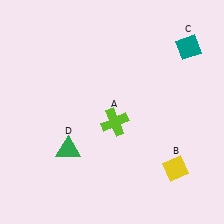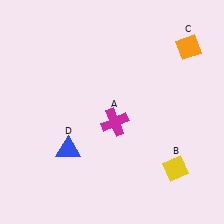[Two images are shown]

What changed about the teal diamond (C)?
In Image 1, C is teal. In Image 2, it changed to orange.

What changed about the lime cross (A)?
In Image 1, A is lime. In Image 2, it changed to magenta.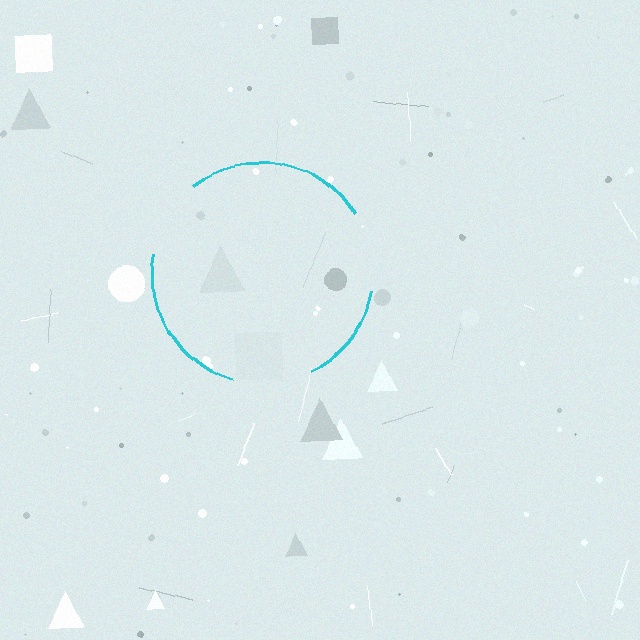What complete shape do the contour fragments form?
The contour fragments form a circle.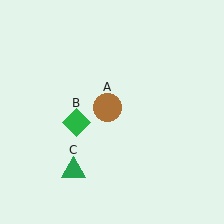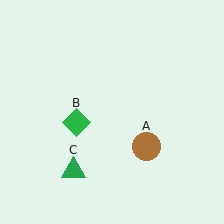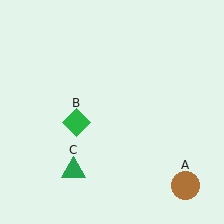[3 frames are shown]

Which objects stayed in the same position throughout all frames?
Green diamond (object B) and green triangle (object C) remained stationary.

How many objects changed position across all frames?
1 object changed position: brown circle (object A).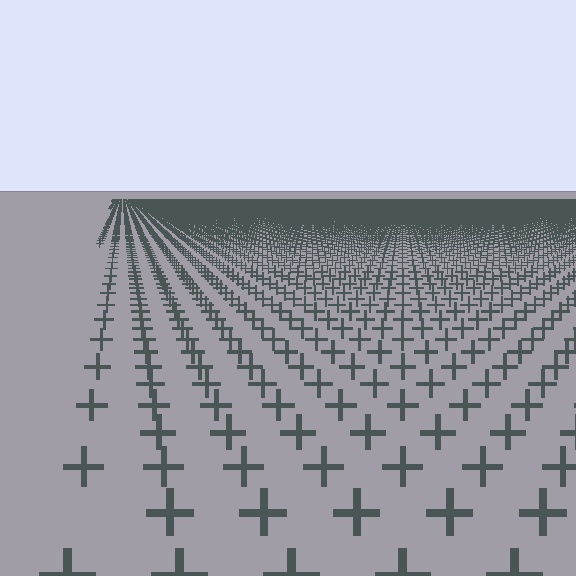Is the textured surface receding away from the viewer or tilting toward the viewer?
The surface is receding away from the viewer. Texture elements get smaller and denser toward the top.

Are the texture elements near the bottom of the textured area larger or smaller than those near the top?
Larger. Near the bottom, elements are closer to the viewer and appear at a bigger on-screen size.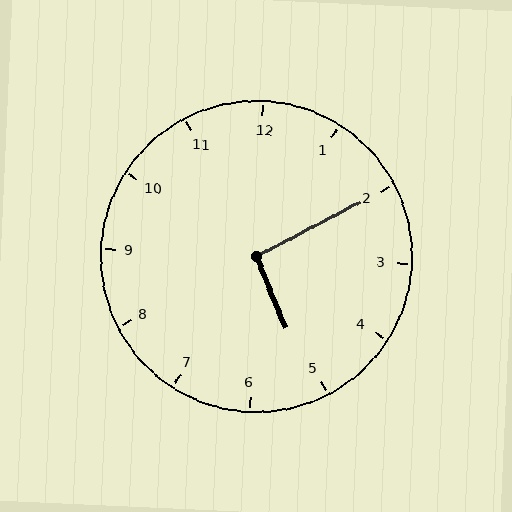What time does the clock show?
5:10.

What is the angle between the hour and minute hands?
Approximately 95 degrees.